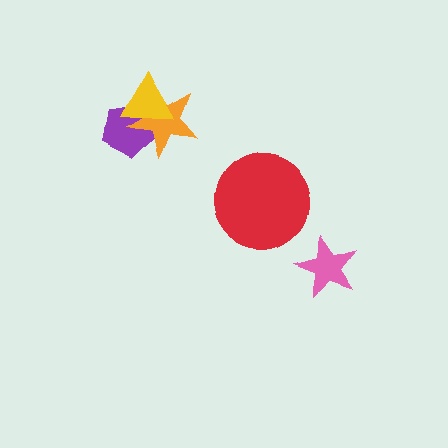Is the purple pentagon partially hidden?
Yes, it is partially covered by another shape.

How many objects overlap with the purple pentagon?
2 objects overlap with the purple pentagon.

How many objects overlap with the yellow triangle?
2 objects overlap with the yellow triangle.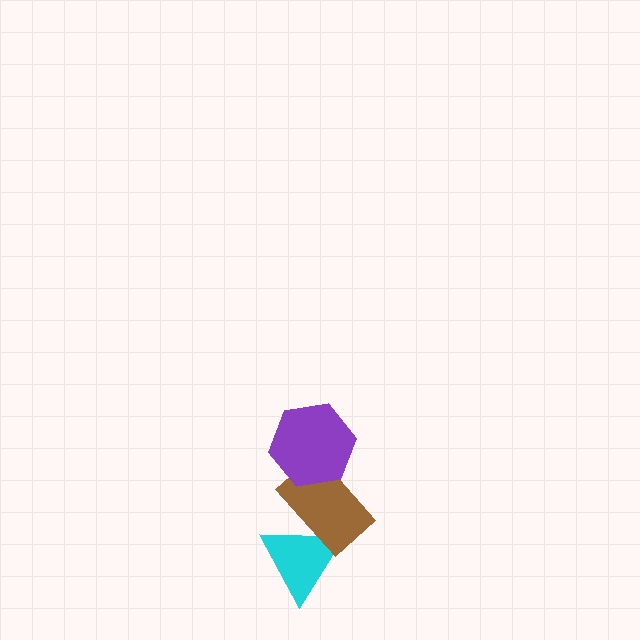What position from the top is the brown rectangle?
The brown rectangle is 2nd from the top.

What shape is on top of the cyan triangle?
The brown rectangle is on top of the cyan triangle.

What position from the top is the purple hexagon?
The purple hexagon is 1st from the top.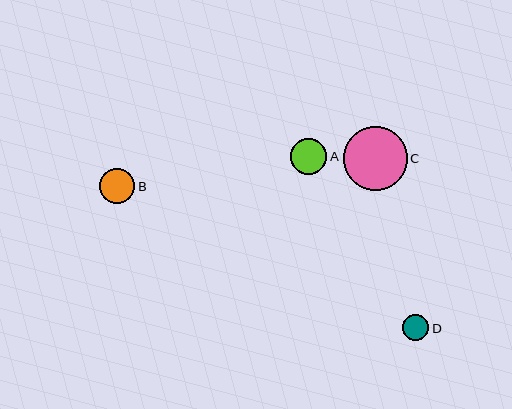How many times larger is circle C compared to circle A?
Circle C is approximately 1.8 times the size of circle A.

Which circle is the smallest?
Circle D is the smallest with a size of approximately 27 pixels.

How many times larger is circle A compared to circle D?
Circle A is approximately 1.4 times the size of circle D.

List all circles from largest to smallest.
From largest to smallest: C, A, B, D.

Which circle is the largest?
Circle C is the largest with a size of approximately 64 pixels.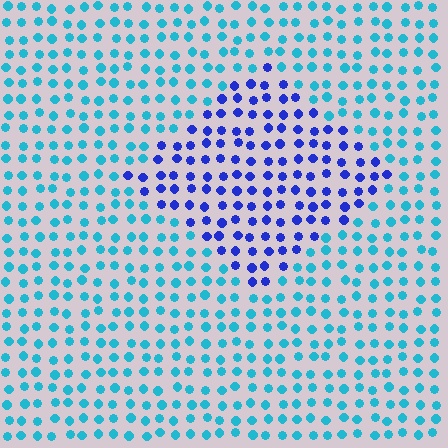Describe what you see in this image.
The image is filled with small cyan elements in a uniform arrangement. A diamond-shaped region is visible where the elements are tinted to a slightly different hue, forming a subtle color boundary.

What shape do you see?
I see a diamond.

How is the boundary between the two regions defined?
The boundary is defined purely by a slight shift in hue (about 47 degrees). Spacing, size, and orientation are identical on both sides.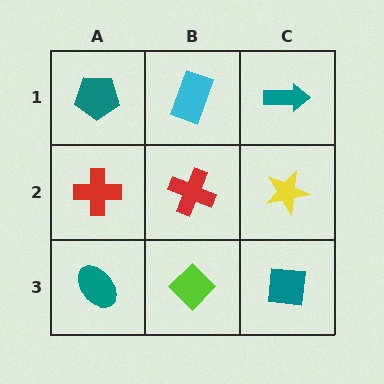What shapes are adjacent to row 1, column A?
A red cross (row 2, column A), a cyan rectangle (row 1, column B).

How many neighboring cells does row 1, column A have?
2.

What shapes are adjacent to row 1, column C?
A yellow star (row 2, column C), a cyan rectangle (row 1, column B).